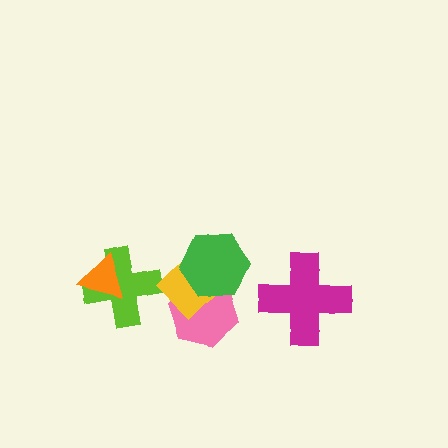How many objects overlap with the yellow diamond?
2 objects overlap with the yellow diamond.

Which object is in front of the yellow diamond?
The green hexagon is in front of the yellow diamond.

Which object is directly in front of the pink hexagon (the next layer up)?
The yellow diamond is directly in front of the pink hexagon.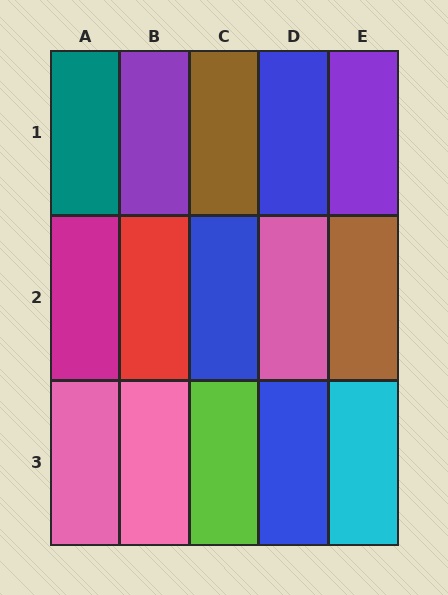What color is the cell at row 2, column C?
Blue.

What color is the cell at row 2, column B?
Red.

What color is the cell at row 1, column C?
Brown.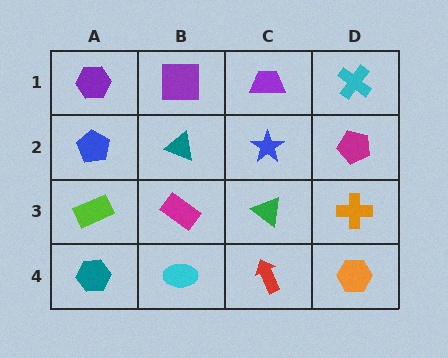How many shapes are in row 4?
4 shapes.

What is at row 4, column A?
A teal hexagon.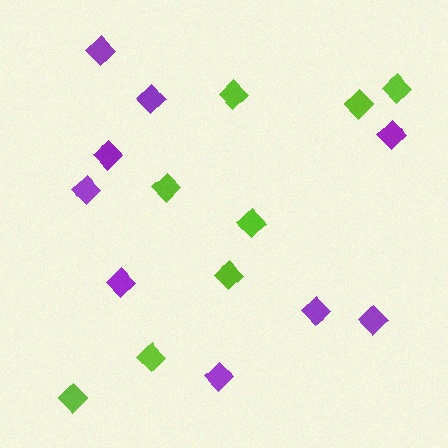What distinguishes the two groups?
There are 2 groups: one group of purple diamonds (9) and one group of lime diamonds (8).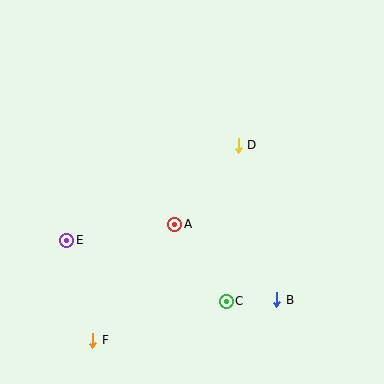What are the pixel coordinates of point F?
Point F is at (93, 340).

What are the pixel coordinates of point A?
Point A is at (175, 224).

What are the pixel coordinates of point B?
Point B is at (277, 300).